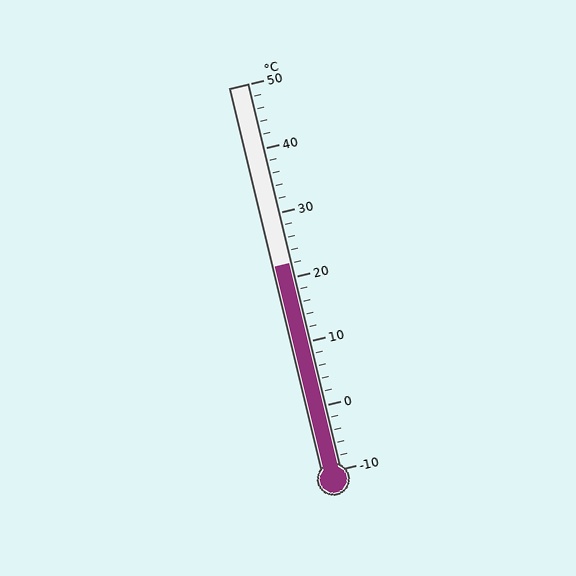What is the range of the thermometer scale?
The thermometer scale ranges from -10°C to 50°C.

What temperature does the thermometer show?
The thermometer shows approximately 22°C.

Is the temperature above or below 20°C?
The temperature is above 20°C.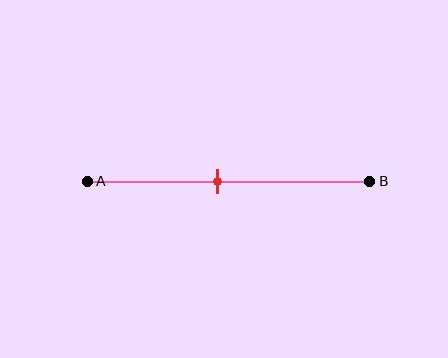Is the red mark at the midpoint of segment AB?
No, the mark is at about 45% from A, not at the 50% midpoint.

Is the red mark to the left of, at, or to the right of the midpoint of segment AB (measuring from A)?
The red mark is to the left of the midpoint of segment AB.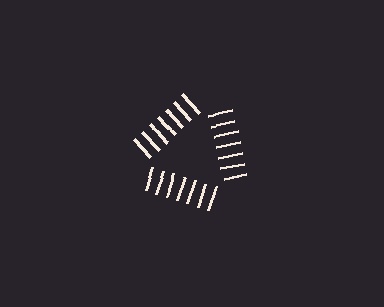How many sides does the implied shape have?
3 sides — the line-ends trace a triangle.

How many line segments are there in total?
21 — 7 along each of the 3 edges.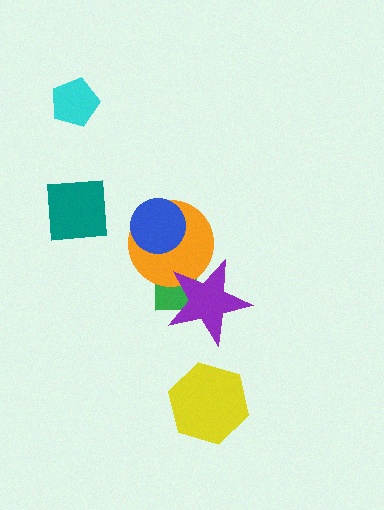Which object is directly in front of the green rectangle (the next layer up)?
The orange circle is directly in front of the green rectangle.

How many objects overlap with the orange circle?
3 objects overlap with the orange circle.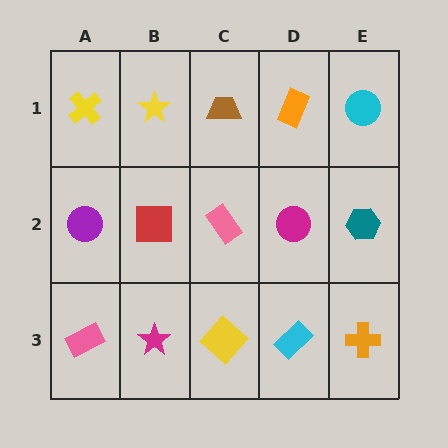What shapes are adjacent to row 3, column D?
A magenta circle (row 2, column D), a yellow diamond (row 3, column C), an orange cross (row 3, column E).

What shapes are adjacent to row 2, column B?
A yellow star (row 1, column B), a magenta star (row 3, column B), a purple circle (row 2, column A), a pink rectangle (row 2, column C).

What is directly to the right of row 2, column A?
A red square.